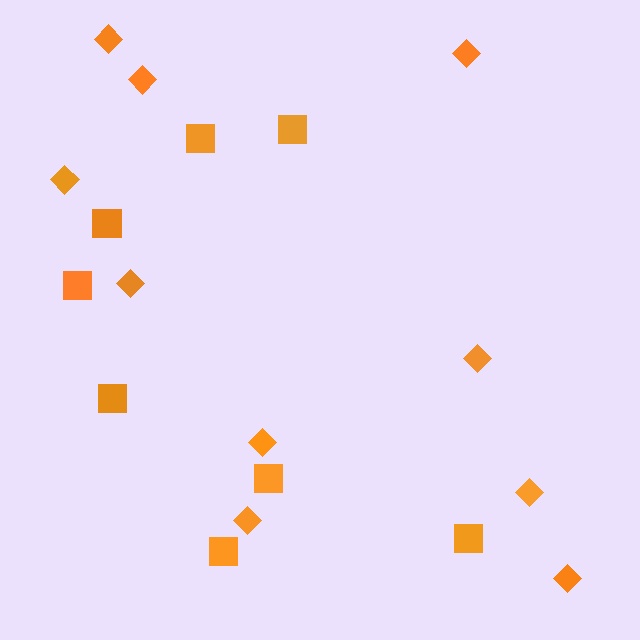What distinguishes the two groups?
There are 2 groups: one group of squares (8) and one group of diamonds (10).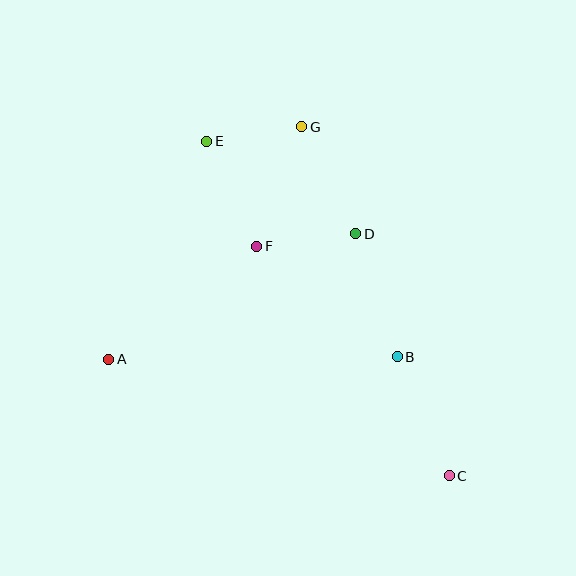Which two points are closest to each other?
Points E and G are closest to each other.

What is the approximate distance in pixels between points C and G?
The distance between C and G is approximately 379 pixels.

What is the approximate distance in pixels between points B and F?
The distance between B and F is approximately 179 pixels.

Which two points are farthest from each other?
Points C and E are farthest from each other.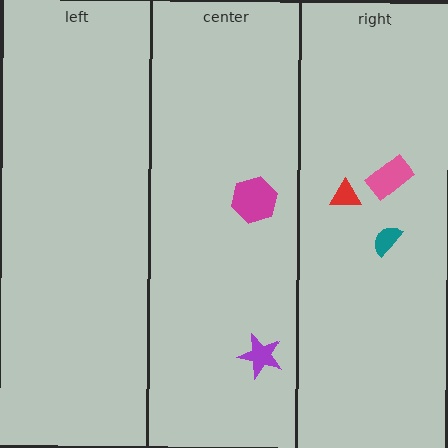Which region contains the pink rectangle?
The right region.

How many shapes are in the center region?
2.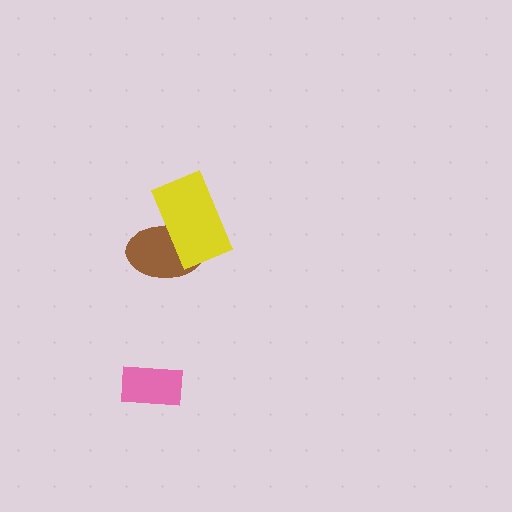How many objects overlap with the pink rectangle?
0 objects overlap with the pink rectangle.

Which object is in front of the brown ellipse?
The yellow rectangle is in front of the brown ellipse.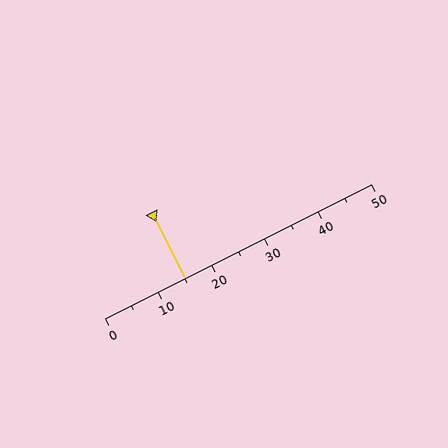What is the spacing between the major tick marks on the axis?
The major ticks are spaced 10 apart.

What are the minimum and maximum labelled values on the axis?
The axis runs from 0 to 50.